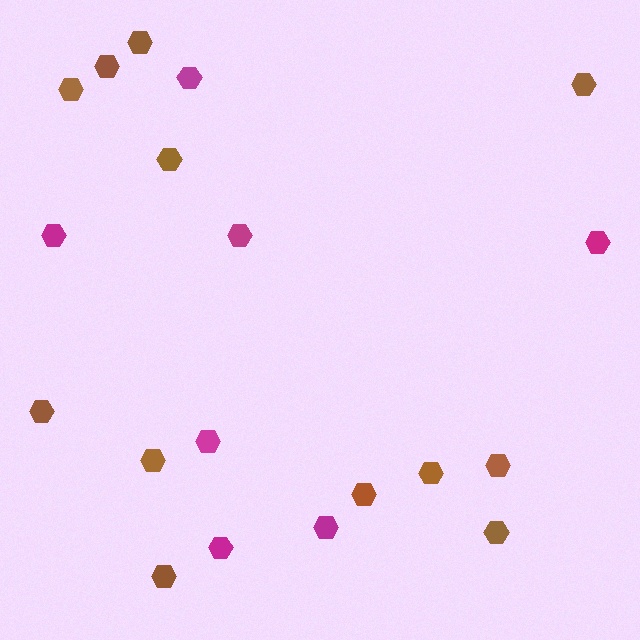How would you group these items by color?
There are 2 groups: one group of brown hexagons (12) and one group of magenta hexagons (7).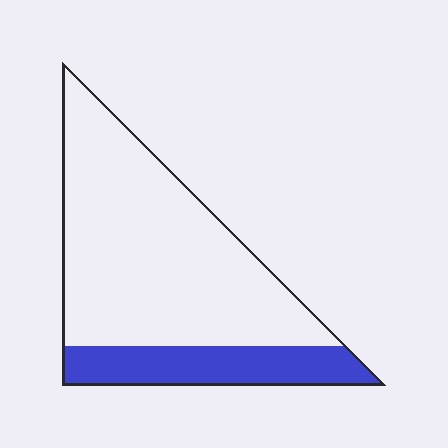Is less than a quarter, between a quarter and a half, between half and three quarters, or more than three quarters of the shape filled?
Less than a quarter.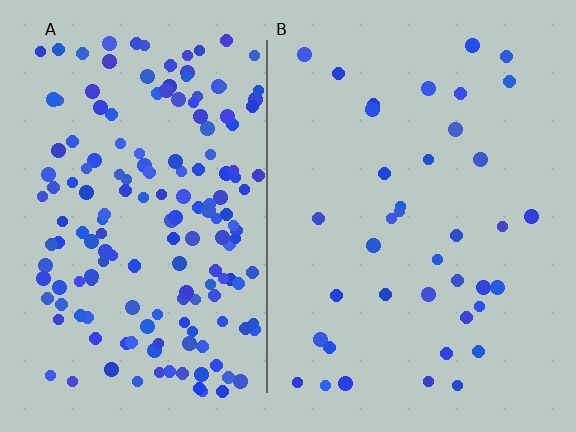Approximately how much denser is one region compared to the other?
Approximately 4.4× — region A over region B.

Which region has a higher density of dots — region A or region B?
A (the left).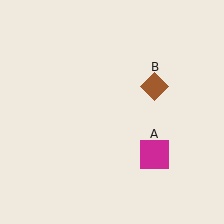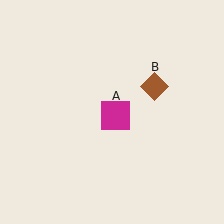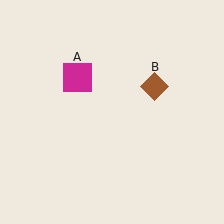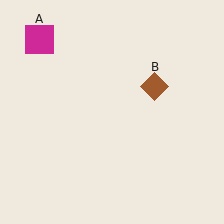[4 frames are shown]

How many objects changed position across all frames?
1 object changed position: magenta square (object A).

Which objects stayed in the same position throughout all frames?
Brown diamond (object B) remained stationary.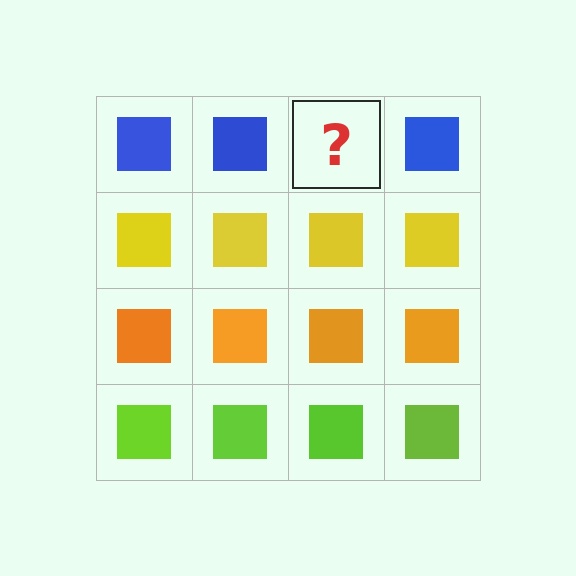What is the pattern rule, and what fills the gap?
The rule is that each row has a consistent color. The gap should be filled with a blue square.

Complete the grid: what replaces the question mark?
The question mark should be replaced with a blue square.